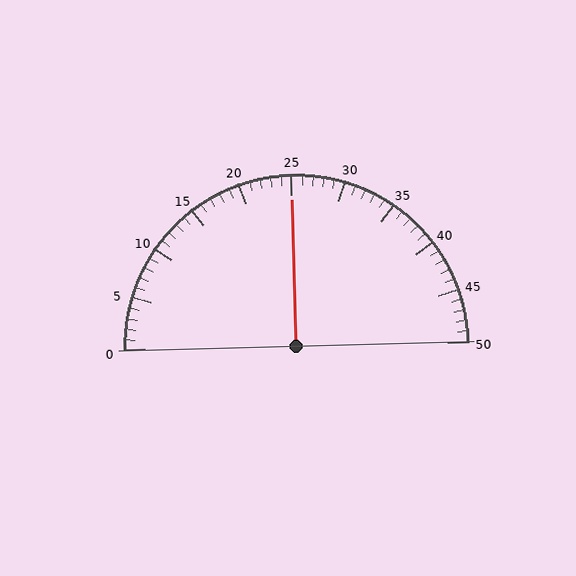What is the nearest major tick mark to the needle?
The nearest major tick mark is 25.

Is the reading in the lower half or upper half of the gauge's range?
The reading is in the upper half of the range (0 to 50).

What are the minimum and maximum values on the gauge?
The gauge ranges from 0 to 50.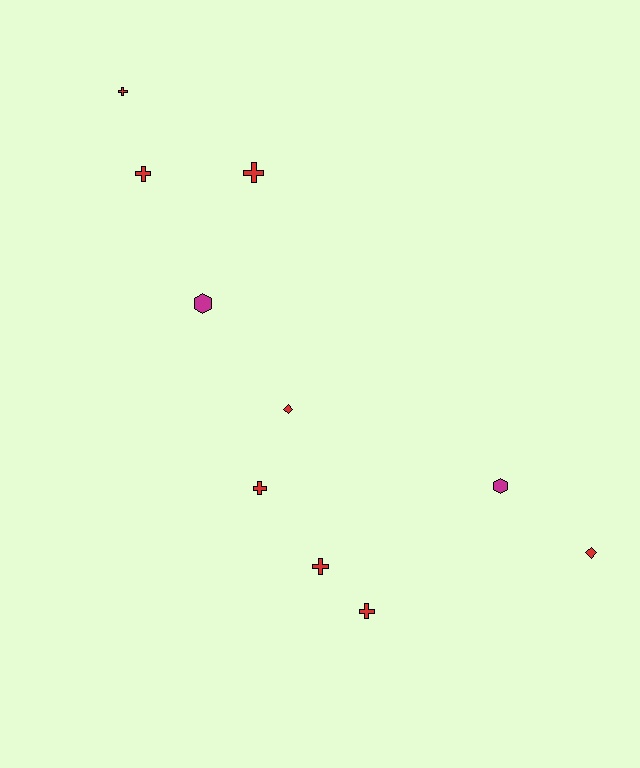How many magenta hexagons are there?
There are 2 magenta hexagons.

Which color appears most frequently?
Red, with 8 objects.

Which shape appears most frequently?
Cross, with 6 objects.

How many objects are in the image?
There are 10 objects.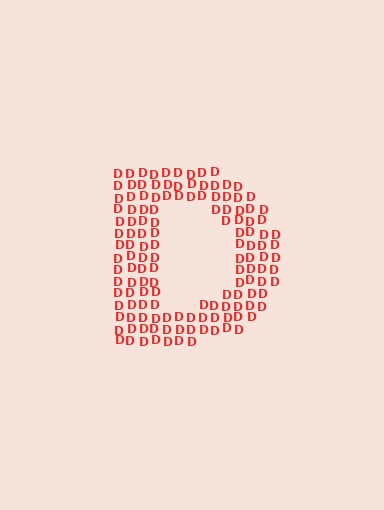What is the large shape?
The large shape is the letter D.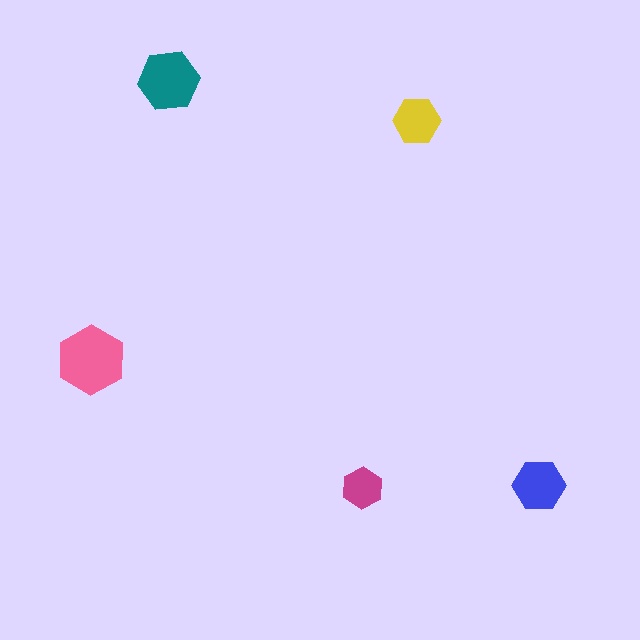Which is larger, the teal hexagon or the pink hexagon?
The pink one.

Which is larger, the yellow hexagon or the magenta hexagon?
The yellow one.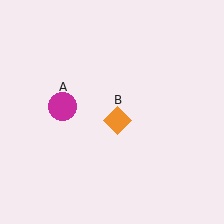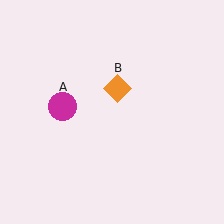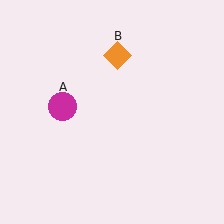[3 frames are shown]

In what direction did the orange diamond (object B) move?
The orange diamond (object B) moved up.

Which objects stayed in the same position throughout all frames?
Magenta circle (object A) remained stationary.